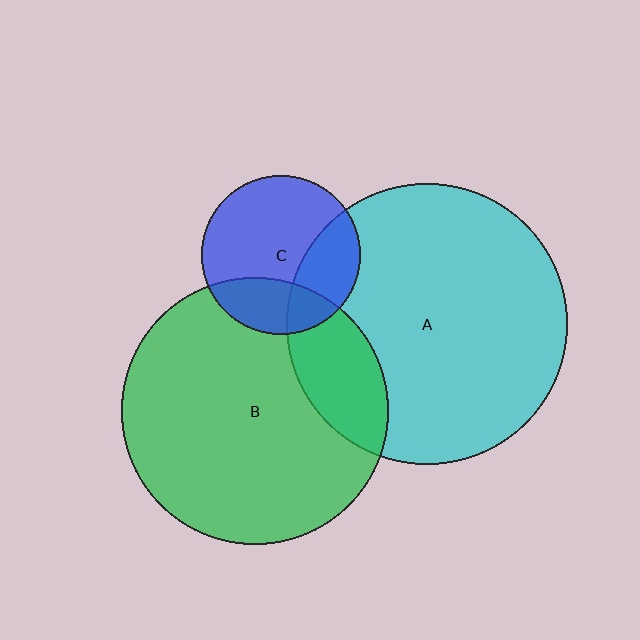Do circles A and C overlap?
Yes.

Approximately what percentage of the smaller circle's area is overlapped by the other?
Approximately 30%.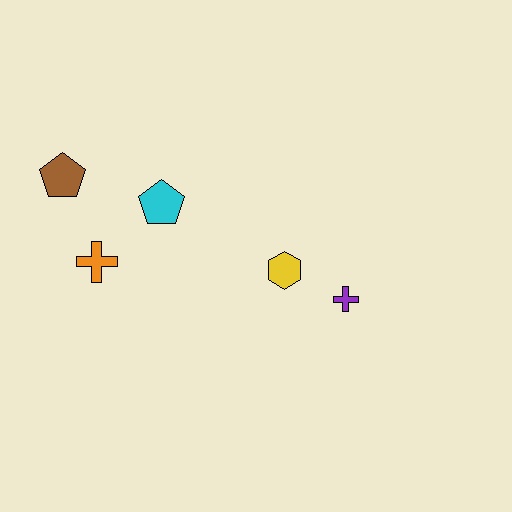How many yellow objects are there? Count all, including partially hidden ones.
There is 1 yellow object.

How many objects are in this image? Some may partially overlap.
There are 5 objects.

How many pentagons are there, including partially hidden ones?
There are 2 pentagons.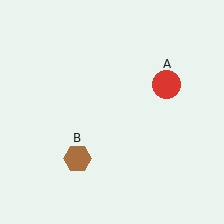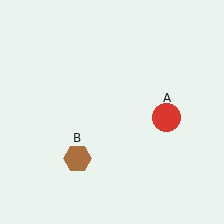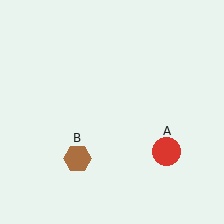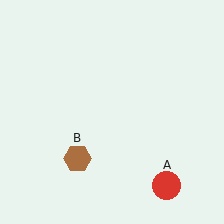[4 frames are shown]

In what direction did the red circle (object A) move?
The red circle (object A) moved down.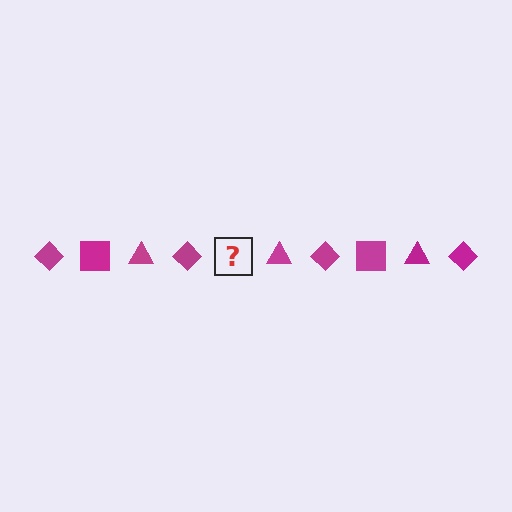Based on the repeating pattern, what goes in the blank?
The blank should be a magenta square.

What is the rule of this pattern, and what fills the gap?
The rule is that the pattern cycles through diamond, square, triangle shapes in magenta. The gap should be filled with a magenta square.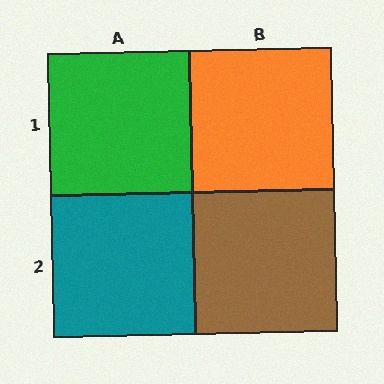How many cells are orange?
1 cell is orange.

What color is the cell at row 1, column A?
Green.